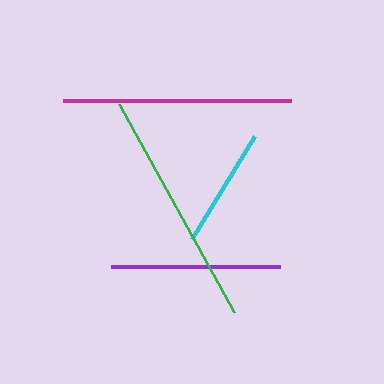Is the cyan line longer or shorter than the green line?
The green line is longer than the cyan line.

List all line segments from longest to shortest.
From longest to shortest: green, magenta, purple, cyan.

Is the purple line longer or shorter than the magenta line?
The magenta line is longer than the purple line.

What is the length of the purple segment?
The purple segment is approximately 169 pixels long.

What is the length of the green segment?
The green segment is approximately 238 pixels long.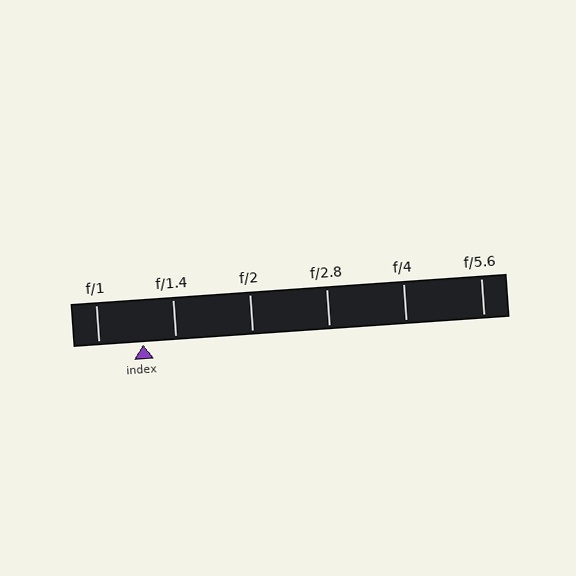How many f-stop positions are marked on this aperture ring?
There are 6 f-stop positions marked.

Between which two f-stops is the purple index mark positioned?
The index mark is between f/1 and f/1.4.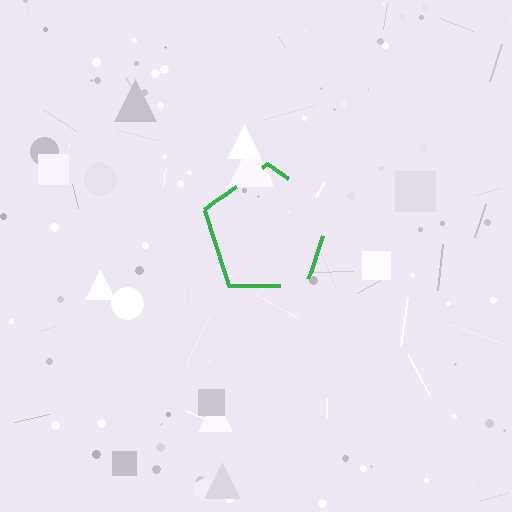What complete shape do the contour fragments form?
The contour fragments form a pentagon.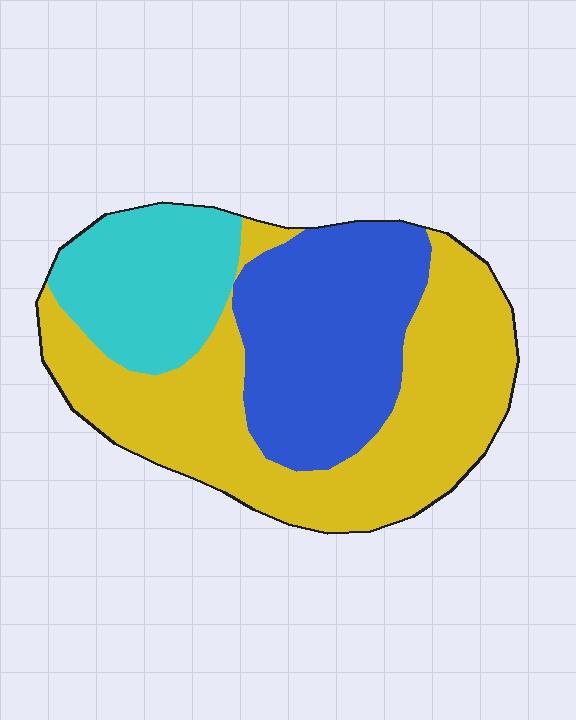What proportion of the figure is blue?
Blue takes up about one third (1/3) of the figure.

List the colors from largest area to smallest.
From largest to smallest: yellow, blue, cyan.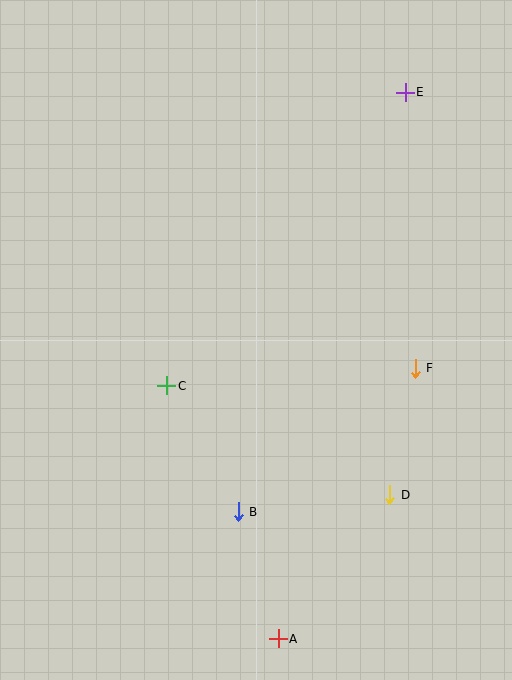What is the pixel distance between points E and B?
The distance between E and B is 451 pixels.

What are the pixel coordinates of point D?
Point D is at (390, 495).